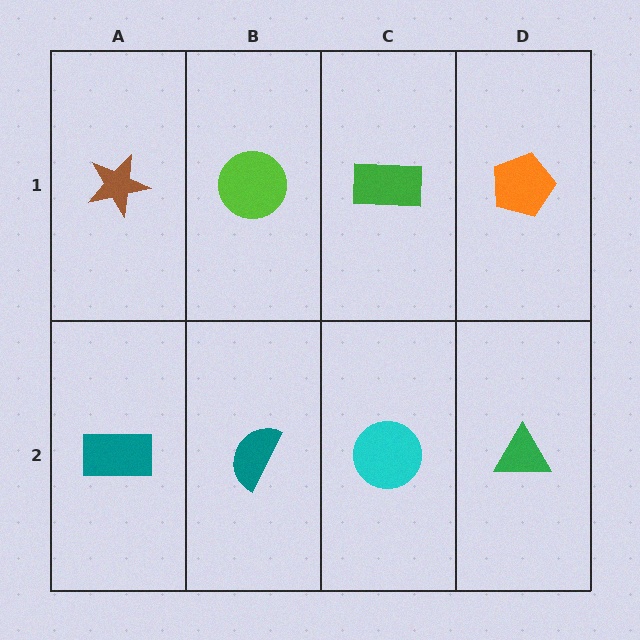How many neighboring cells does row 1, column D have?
2.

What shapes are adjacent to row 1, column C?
A cyan circle (row 2, column C), a lime circle (row 1, column B), an orange pentagon (row 1, column D).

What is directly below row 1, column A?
A teal rectangle.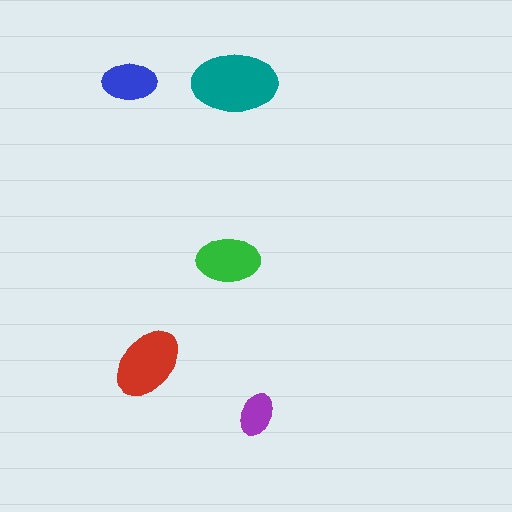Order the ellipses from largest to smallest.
the teal one, the red one, the green one, the blue one, the purple one.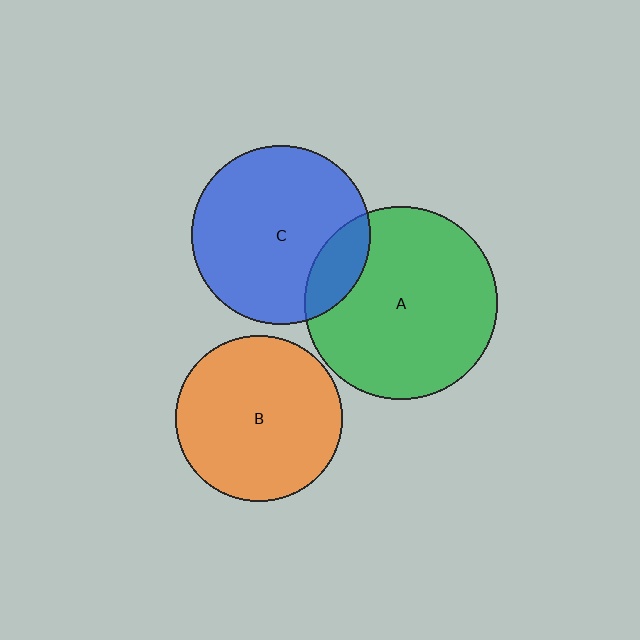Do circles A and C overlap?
Yes.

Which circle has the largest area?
Circle A (green).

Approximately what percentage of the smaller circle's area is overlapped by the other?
Approximately 15%.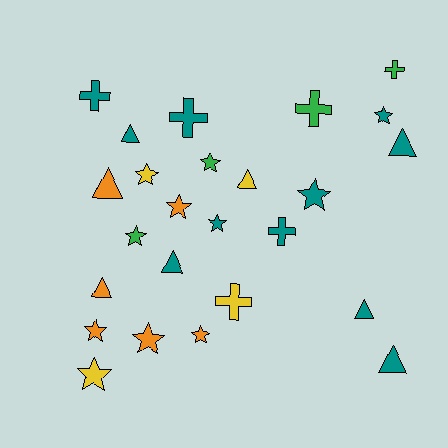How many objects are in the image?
There are 25 objects.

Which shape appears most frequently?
Star, with 11 objects.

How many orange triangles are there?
There are 2 orange triangles.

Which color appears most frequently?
Teal, with 11 objects.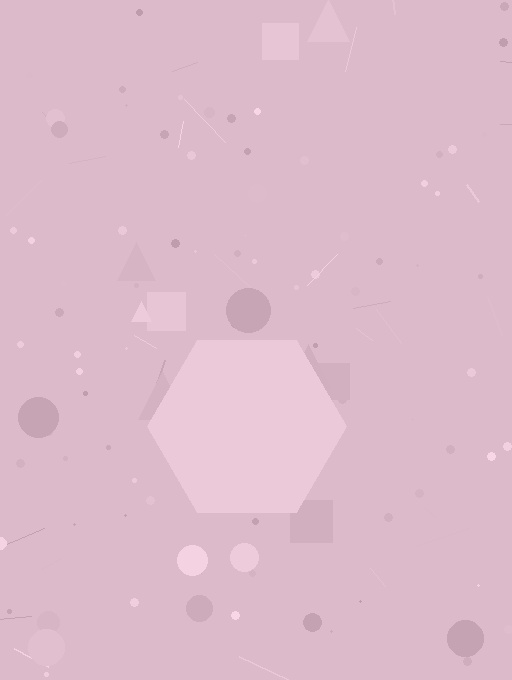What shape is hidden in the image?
A hexagon is hidden in the image.